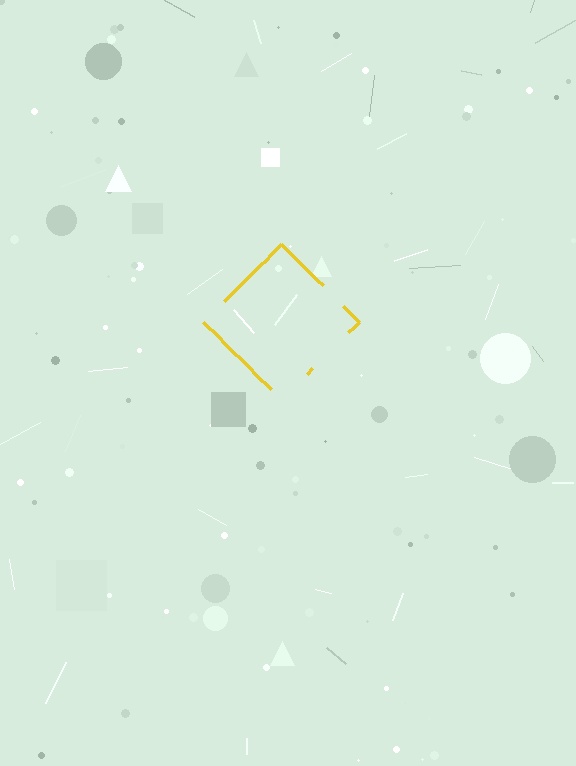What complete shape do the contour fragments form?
The contour fragments form a diamond.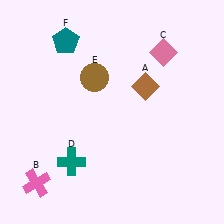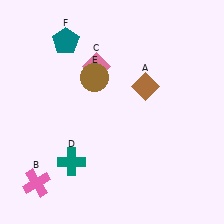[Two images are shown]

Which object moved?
The pink diamond (C) moved left.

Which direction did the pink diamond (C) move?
The pink diamond (C) moved left.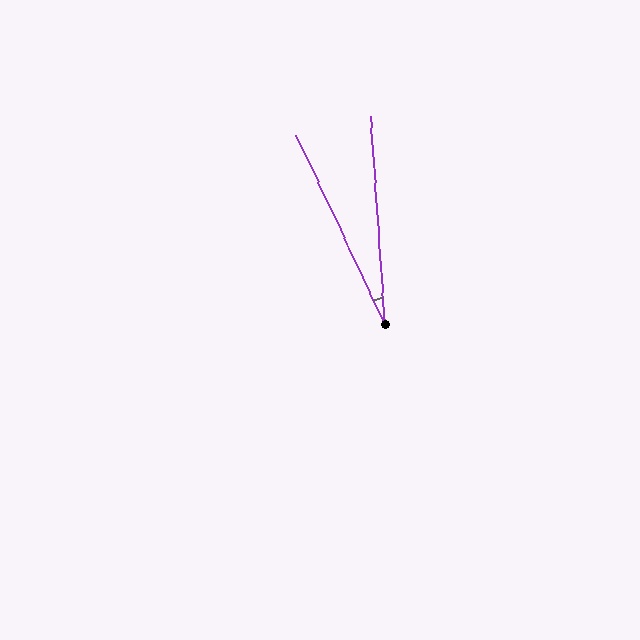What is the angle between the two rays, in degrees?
Approximately 21 degrees.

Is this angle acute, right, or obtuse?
It is acute.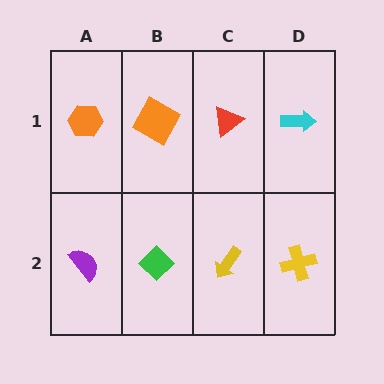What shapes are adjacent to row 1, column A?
A purple semicircle (row 2, column A), an orange square (row 1, column B).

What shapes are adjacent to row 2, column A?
An orange hexagon (row 1, column A), a green diamond (row 2, column B).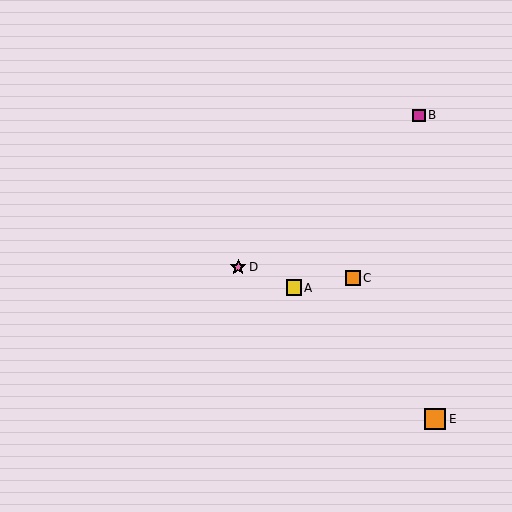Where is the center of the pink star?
The center of the pink star is at (238, 267).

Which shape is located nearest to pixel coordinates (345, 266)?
The orange square (labeled C) at (353, 278) is nearest to that location.